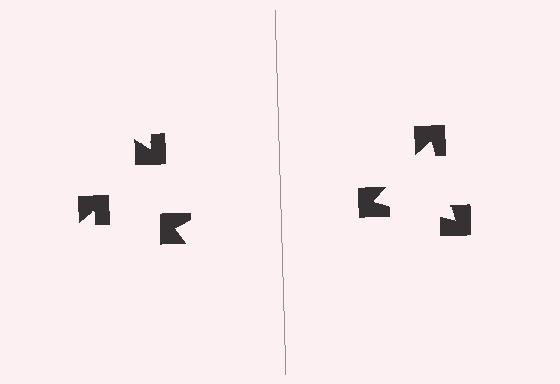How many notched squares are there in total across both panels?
6 — 3 on each side.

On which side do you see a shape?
An illusory triangle appears on the right side. On the left side the wedge cuts are rotated, so no coherent shape forms.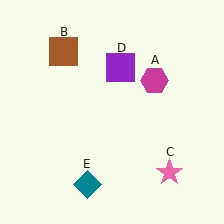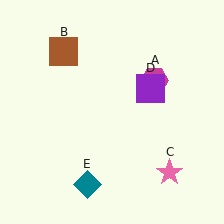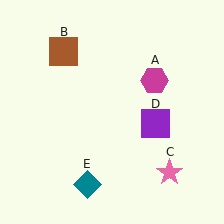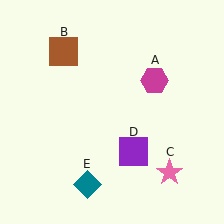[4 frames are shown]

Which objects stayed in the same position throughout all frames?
Magenta hexagon (object A) and brown square (object B) and pink star (object C) and teal diamond (object E) remained stationary.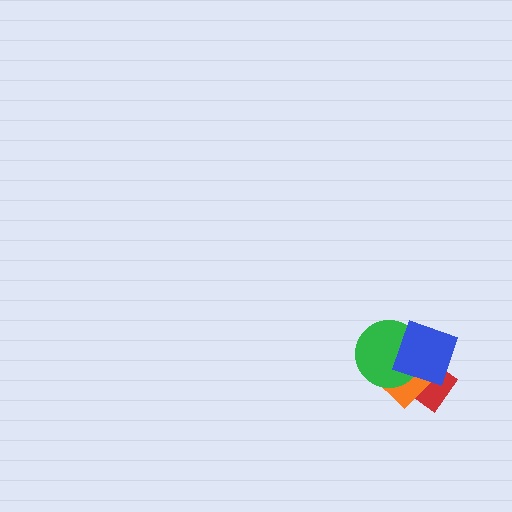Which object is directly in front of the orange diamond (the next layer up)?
The green circle is directly in front of the orange diamond.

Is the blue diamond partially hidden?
No, no other shape covers it.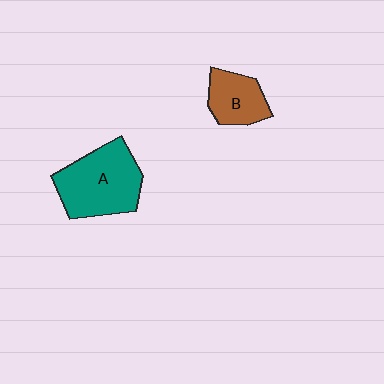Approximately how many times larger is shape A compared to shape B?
Approximately 1.8 times.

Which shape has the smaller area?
Shape B (brown).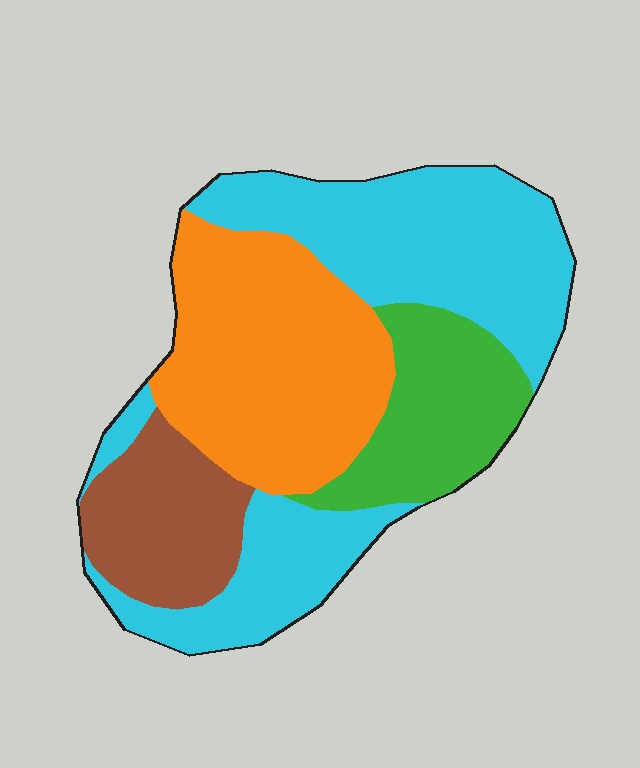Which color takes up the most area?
Cyan, at roughly 40%.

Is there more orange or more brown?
Orange.